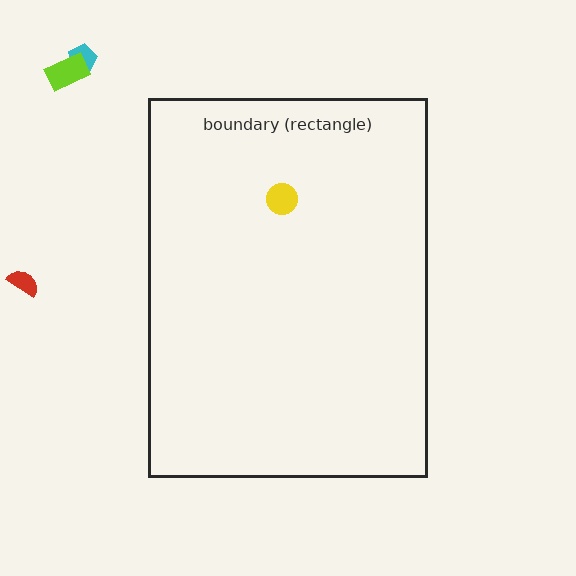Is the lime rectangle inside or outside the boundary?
Outside.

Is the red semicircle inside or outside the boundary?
Outside.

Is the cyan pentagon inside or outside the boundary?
Outside.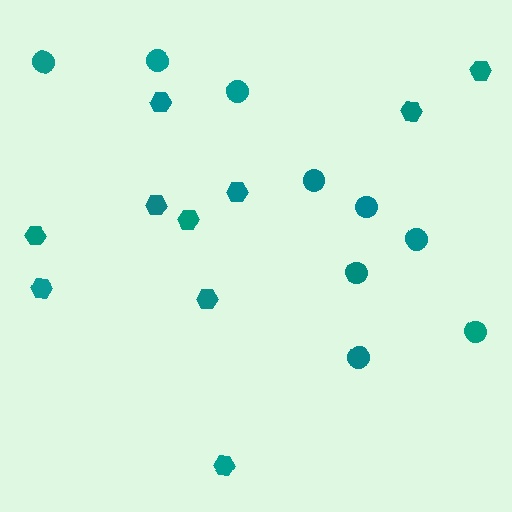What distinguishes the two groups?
There are 2 groups: one group of circles (9) and one group of hexagons (10).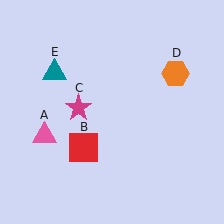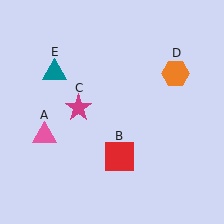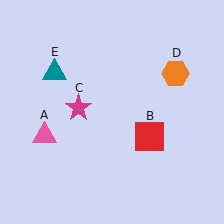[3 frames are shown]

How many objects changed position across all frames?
1 object changed position: red square (object B).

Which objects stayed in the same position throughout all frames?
Pink triangle (object A) and magenta star (object C) and orange hexagon (object D) and teal triangle (object E) remained stationary.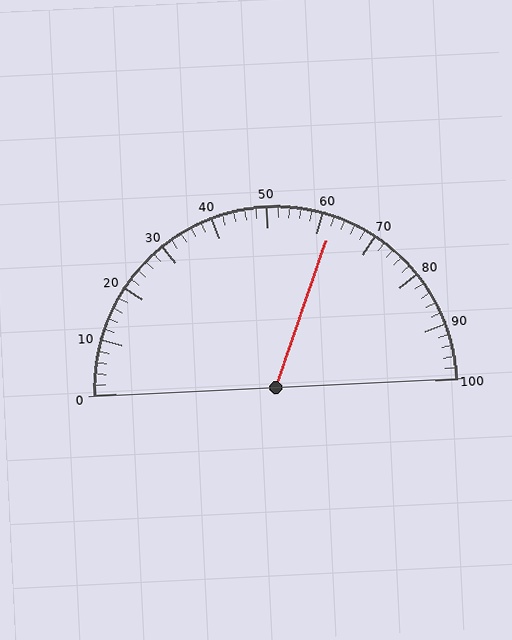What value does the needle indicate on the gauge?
The needle indicates approximately 62.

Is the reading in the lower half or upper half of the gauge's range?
The reading is in the upper half of the range (0 to 100).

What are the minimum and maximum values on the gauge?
The gauge ranges from 0 to 100.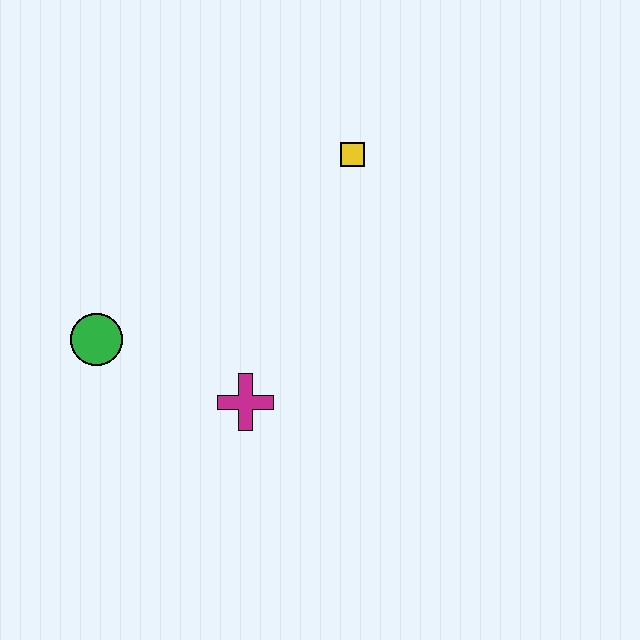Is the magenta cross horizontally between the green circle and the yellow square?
Yes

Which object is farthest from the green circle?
The yellow square is farthest from the green circle.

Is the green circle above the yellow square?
No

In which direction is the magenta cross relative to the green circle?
The magenta cross is to the right of the green circle.